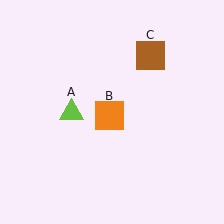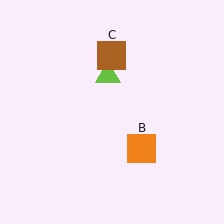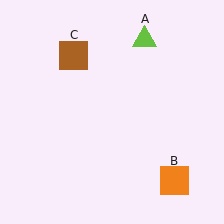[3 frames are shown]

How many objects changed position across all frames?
3 objects changed position: lime triangle (object A), orange square (object B), brown square (object C).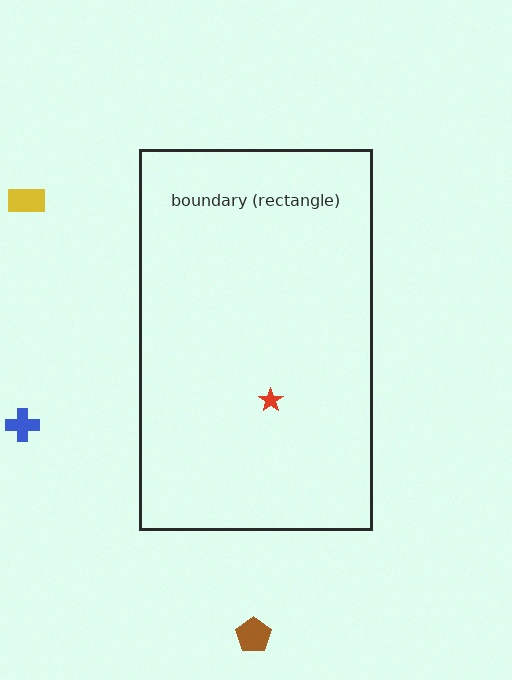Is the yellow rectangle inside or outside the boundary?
Outside.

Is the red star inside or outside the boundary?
Inside.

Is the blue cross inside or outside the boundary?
Outside.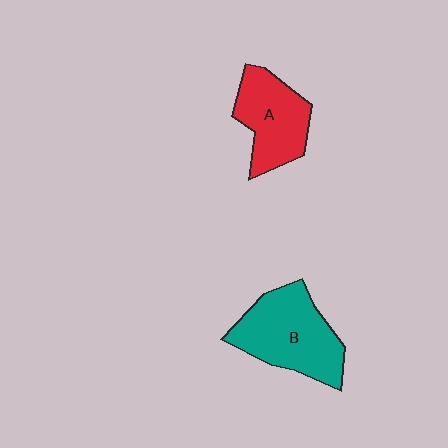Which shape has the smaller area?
Shape A (red).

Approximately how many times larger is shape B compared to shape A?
Approximately 1.3 times.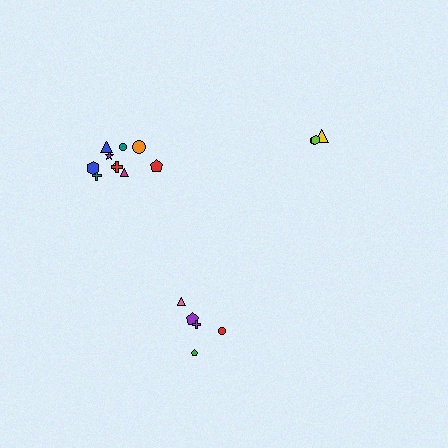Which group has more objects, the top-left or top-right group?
The top-left group.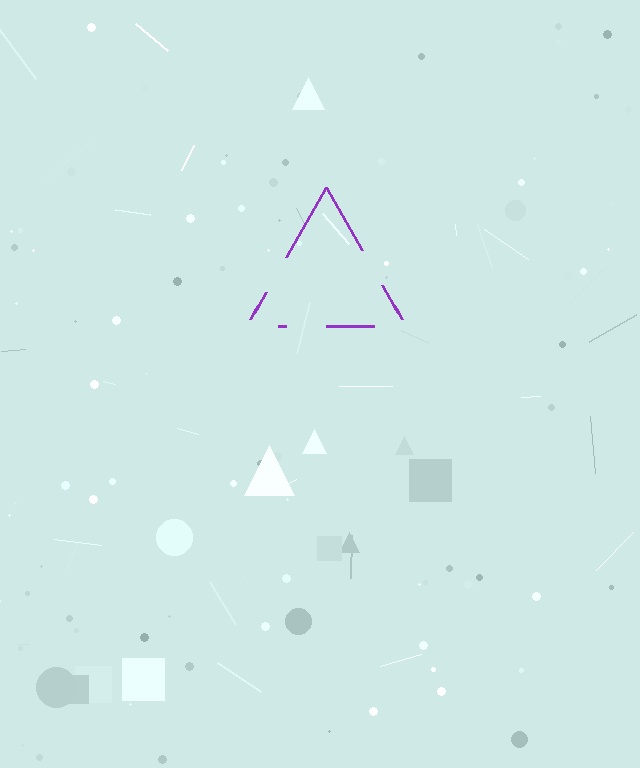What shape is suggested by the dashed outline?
The dashed outline suggests a triangle.